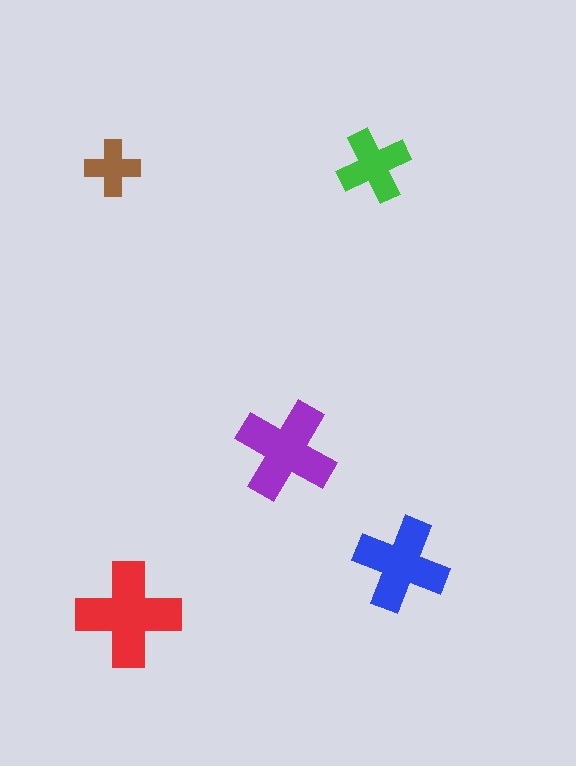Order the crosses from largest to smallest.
the red one, the purple one, the blue one, the green one, the brown one.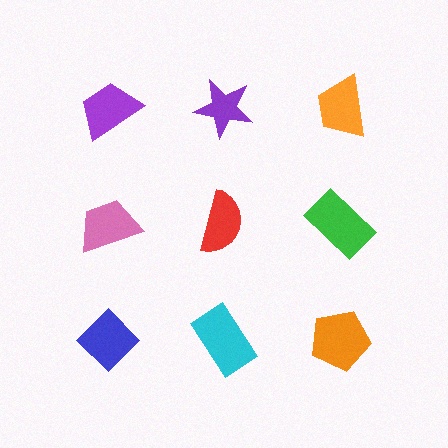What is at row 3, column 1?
A blue diamond.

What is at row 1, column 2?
A purple star.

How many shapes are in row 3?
3 shapes.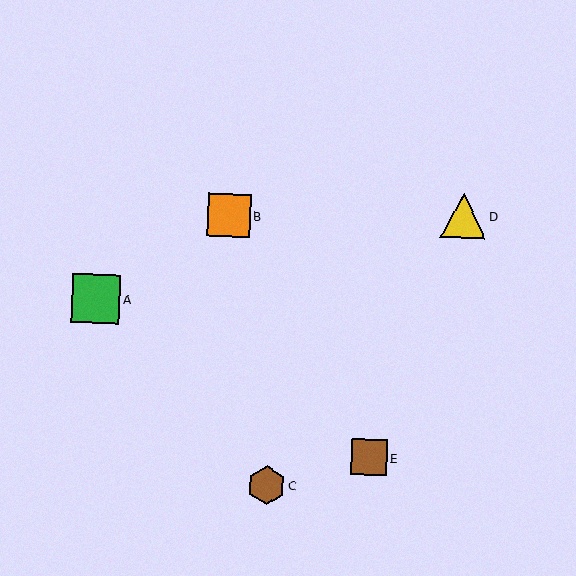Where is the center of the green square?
The center of the green square is at (96, 299).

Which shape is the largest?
The green square (labeled A) is the largest.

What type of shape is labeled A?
Shape A is a green square.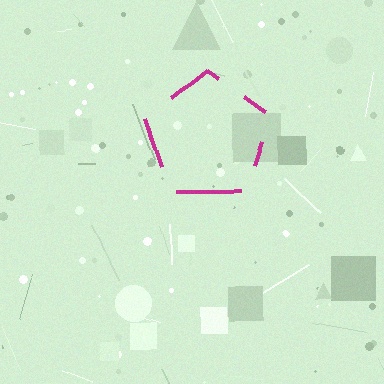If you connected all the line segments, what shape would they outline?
They would outline a pentagon.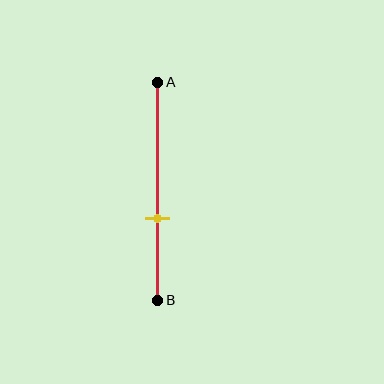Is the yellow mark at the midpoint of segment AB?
No, the mark is at about 65% from A, not at the 50% midpoint.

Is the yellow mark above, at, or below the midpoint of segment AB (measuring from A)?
The yellow mark is below the midpoint of segment AB.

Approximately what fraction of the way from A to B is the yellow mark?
The yellow mark is approximately 65% of the way from A to B.